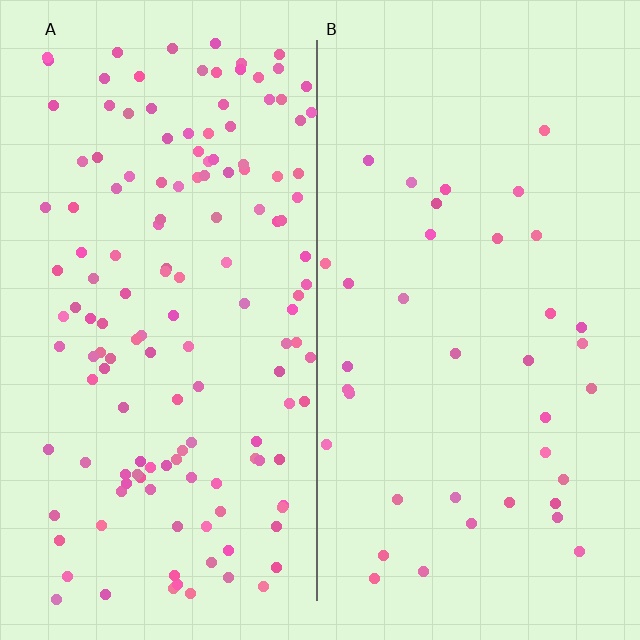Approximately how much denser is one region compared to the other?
Approximately 3.8× — region A over region B.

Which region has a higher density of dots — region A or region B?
A (the left).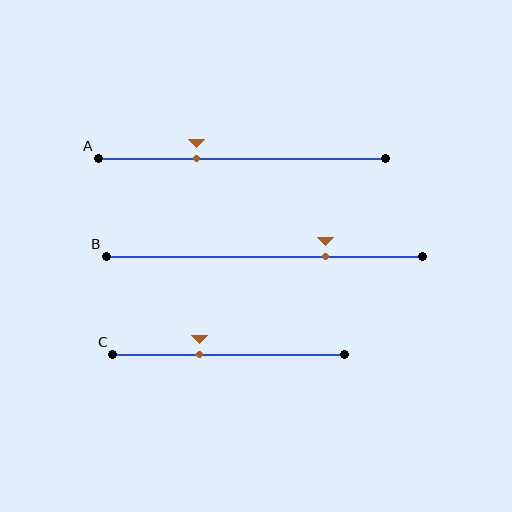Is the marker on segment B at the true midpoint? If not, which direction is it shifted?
No, the marker on segment B is shifted to the right by about 19% of the segment length.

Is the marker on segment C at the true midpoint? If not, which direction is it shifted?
No, the marker on segment C is shifted to the left by about 12% of the segment length.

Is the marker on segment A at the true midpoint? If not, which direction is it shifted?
No, the marker on segment A is shifted to the left by about 16% of the segment length.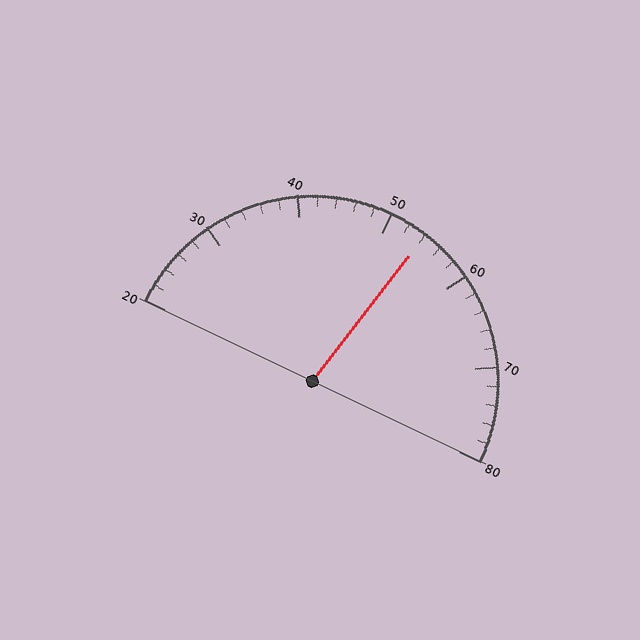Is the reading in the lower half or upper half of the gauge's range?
The reading is in the upper half of the range (20 to 80).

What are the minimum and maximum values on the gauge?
The gauge ranges from 20 to 80.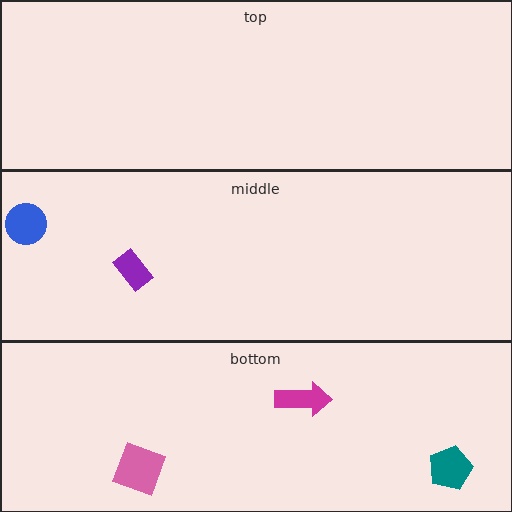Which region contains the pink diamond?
The bottom region.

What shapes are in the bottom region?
The teal pentagon, the magenta arrow, the pink diamond.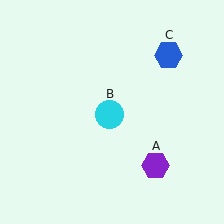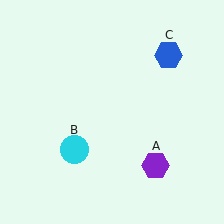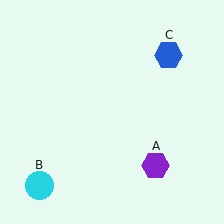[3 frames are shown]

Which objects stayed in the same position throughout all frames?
Purple hexagon (object A) and blue hexagon (object C) remained stationary.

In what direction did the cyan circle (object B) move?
The cyan circle (object B) moved down and to the left.